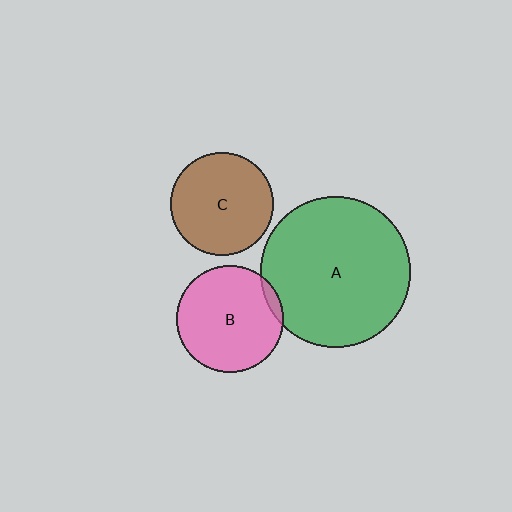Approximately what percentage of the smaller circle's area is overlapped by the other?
Approximately 5%.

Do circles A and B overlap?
Yes.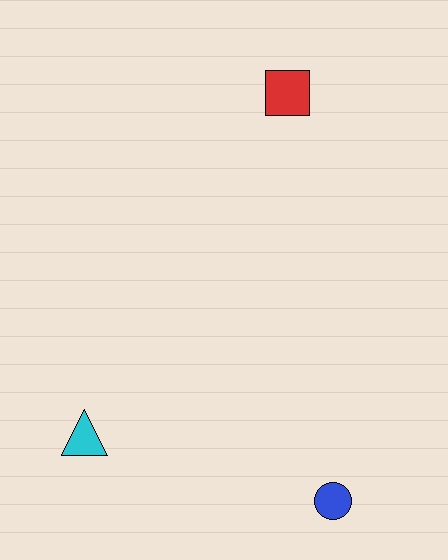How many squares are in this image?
There is 1 square.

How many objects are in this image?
There are 3 objects.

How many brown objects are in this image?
There are no brown objects.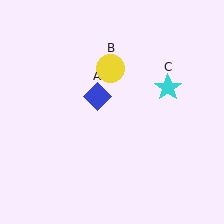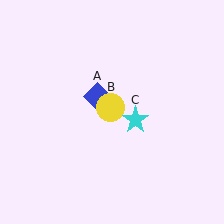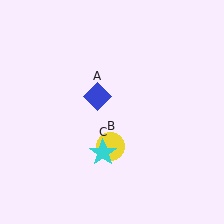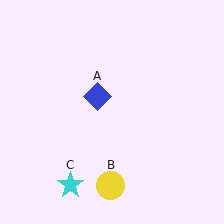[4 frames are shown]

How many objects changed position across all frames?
2 objects changed position: yellow circle (object B), cyan star (object C).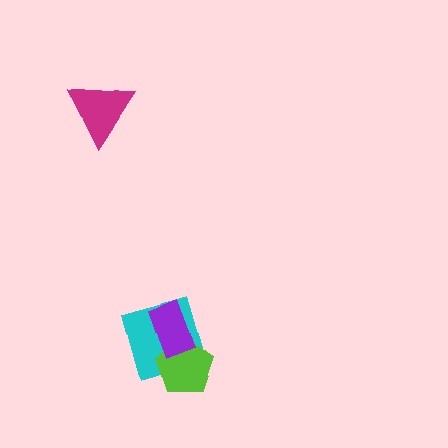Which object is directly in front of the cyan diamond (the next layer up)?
The lime pentagon is directly in front of the cyan diamond.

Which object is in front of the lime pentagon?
The purple rectangle is in front of the lime pentagon.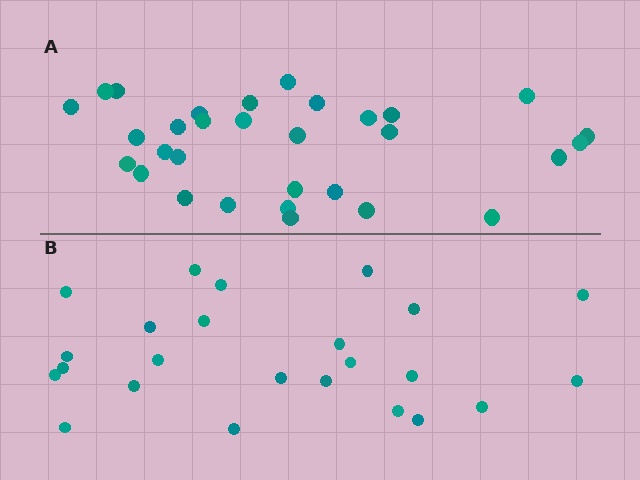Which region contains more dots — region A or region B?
Region A (the top region) has more dots.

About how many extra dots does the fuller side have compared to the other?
Region A has roughly 8 or so more dots than region B.